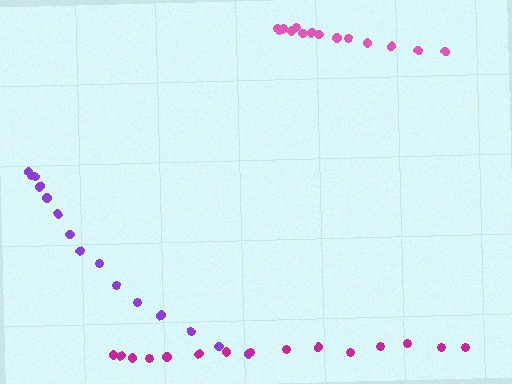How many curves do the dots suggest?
There are 3 distinct paths.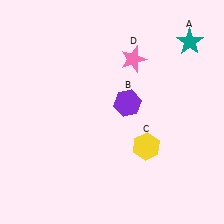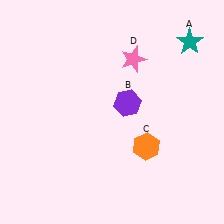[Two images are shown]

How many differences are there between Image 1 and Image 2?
There is 1 difference between the two images.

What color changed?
The hexagon (C) changed from yellow in Image 1 to orange in Image 2.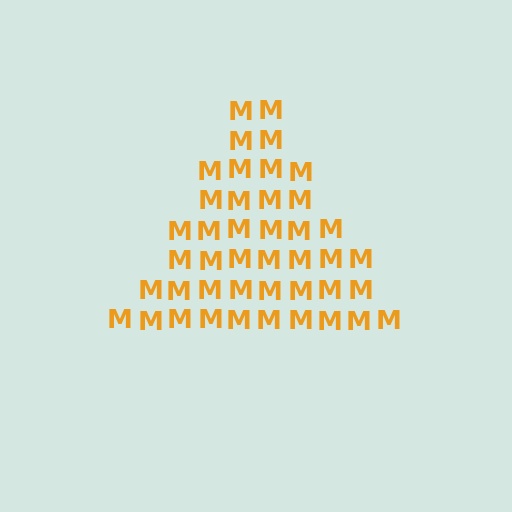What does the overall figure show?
The overall figure shows a triangle.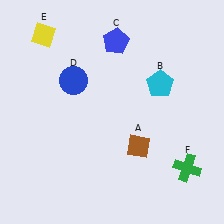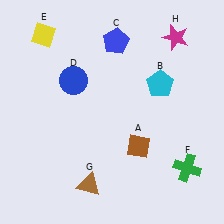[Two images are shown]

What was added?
A brown triangle (G), a magenta star (H) were added in Image 2.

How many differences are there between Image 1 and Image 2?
There are 2 differences between the two images.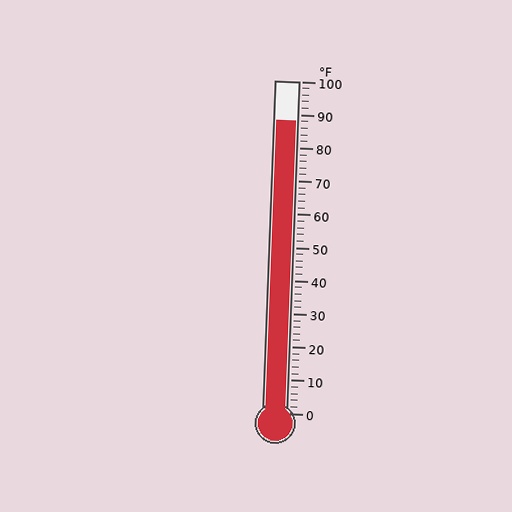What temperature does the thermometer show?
The thermometer shows approximately 88°F.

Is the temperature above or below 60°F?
The temperature is above 60°F.